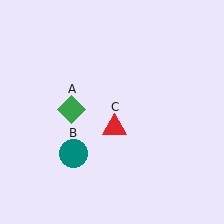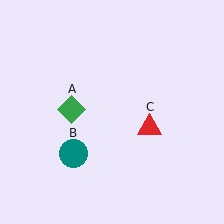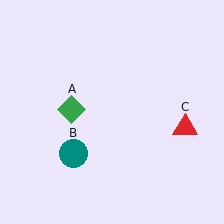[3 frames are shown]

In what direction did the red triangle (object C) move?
The red triangle (object C) moved right.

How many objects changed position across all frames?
1 object changed position: red triangle (object C).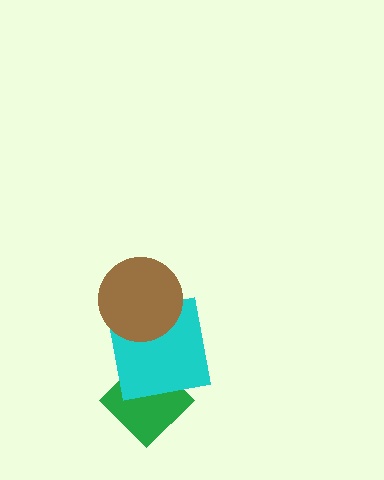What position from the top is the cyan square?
The cyan square is 2nd from the top.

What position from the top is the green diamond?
The green diamond is 3rd from the top.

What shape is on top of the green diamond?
The cyan square is on top of the green diamond.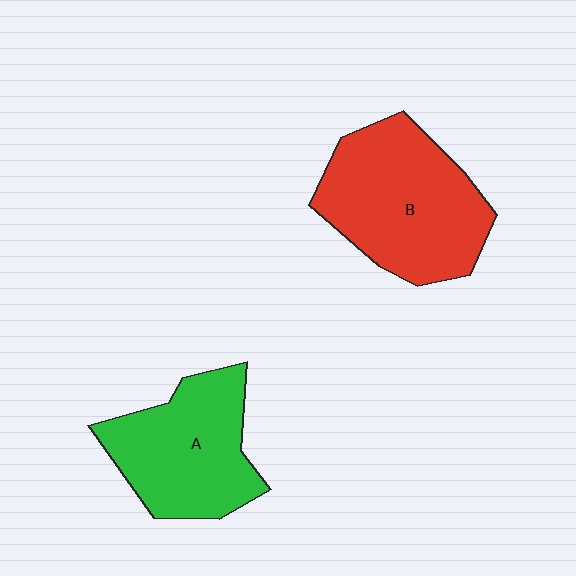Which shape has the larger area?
Shape B (red).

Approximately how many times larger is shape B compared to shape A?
Approximately 1.2 times.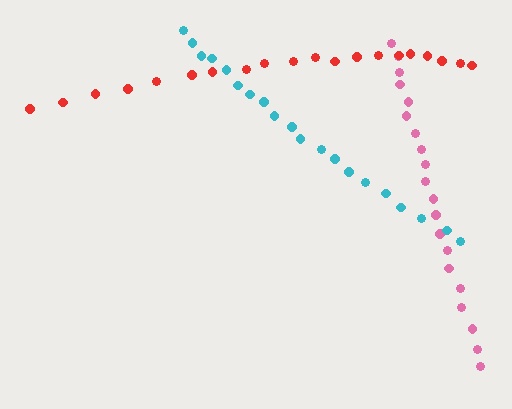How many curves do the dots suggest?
There are 3 distinct paths.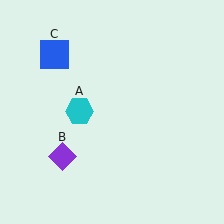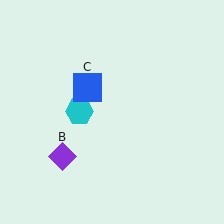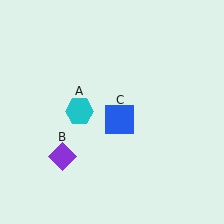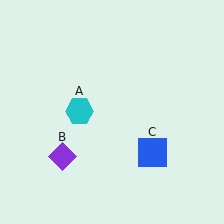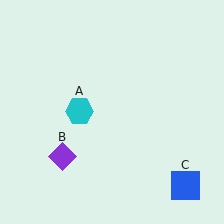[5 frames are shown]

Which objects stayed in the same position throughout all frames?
Cyan hexagon (object A) and purple diamond (object B) remained stationary.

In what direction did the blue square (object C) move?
The blue square (object C) moved down and to the right.